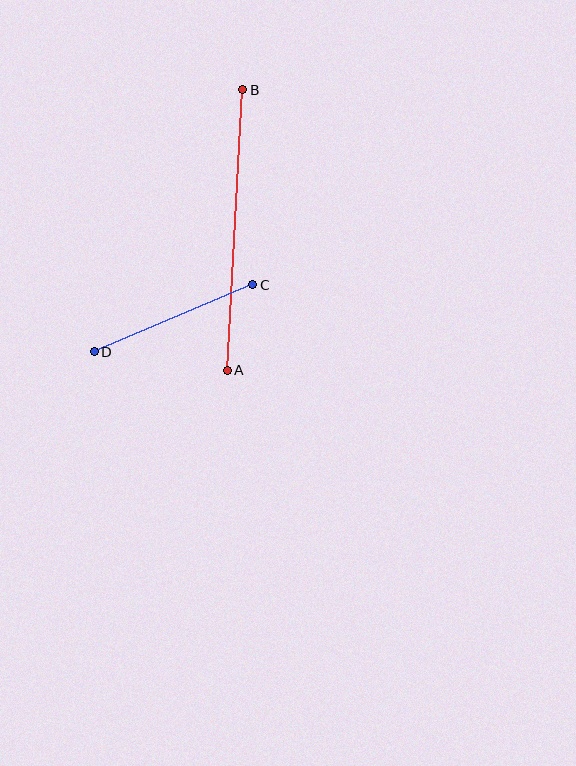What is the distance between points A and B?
The distance is approximately 281 pixels.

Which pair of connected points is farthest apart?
Points A and B are farthest apart.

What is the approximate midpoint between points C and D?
The midpoint is at approximately (173, 318) pixels.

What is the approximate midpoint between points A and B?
The midpoint is at approximately (235, 230) pixels.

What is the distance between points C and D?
The distance is approximately 172 pixels.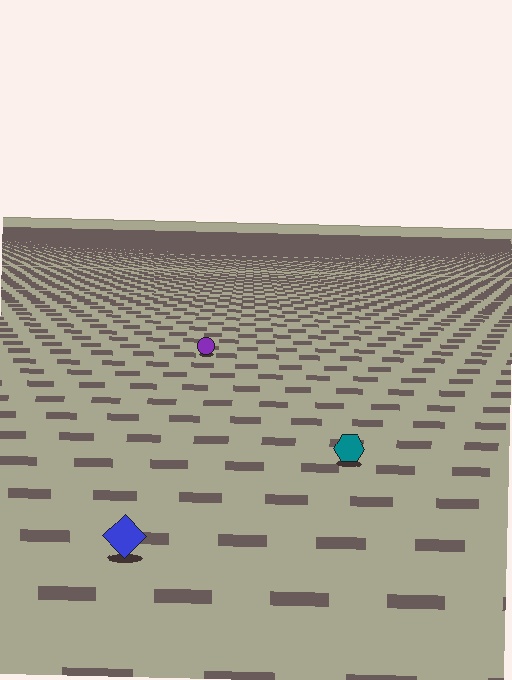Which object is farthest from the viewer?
The purple circle is farthest from the viewer. It appears smaller and the ground texture around it is denser.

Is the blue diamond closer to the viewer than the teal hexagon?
Yes. The blue diamond is closer — you can tell from the texture gradient: the ground texture is coarser near it.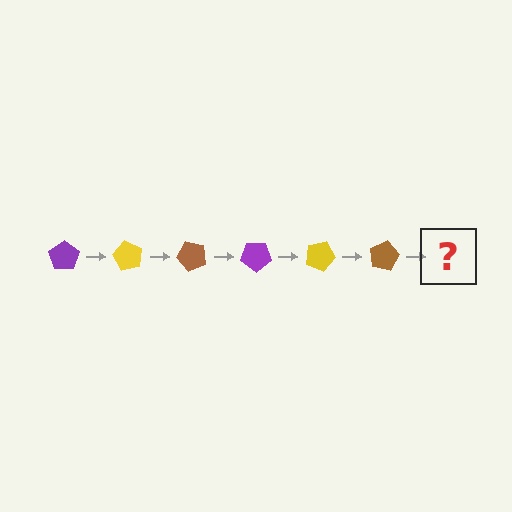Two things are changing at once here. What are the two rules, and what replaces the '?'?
The two rules are that it rotates 60 degrees each step and the color cycles through purple, yellow, and brown. The '?' should be a purple pentagon, rotated 360 degrees from the start.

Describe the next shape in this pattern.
It should be a purple pentagon, rotated 360 degrees from the start.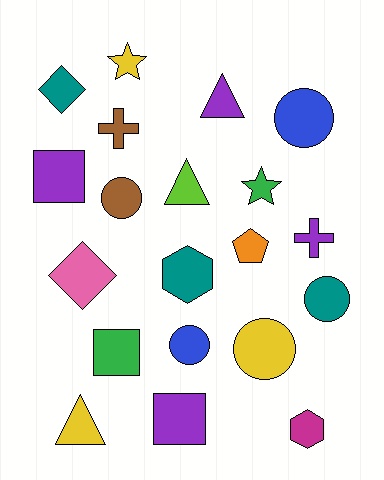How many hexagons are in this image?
There are 2 hexagons.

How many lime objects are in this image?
There is 1 lime object.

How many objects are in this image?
There are 20 objects.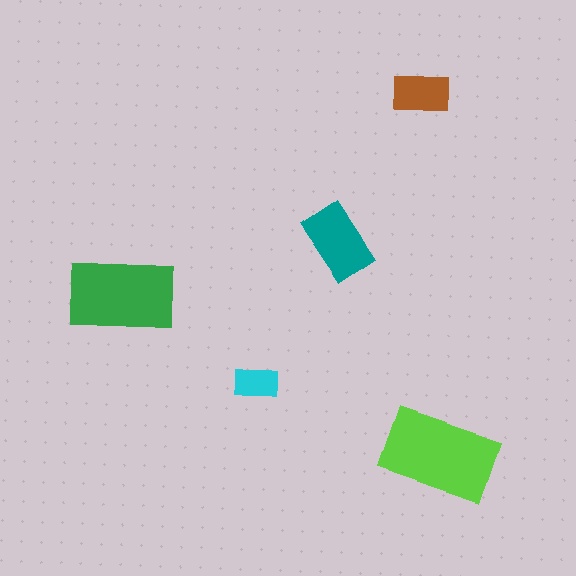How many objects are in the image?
There are 5 objects in the image.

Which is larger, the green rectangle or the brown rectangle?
The green one.